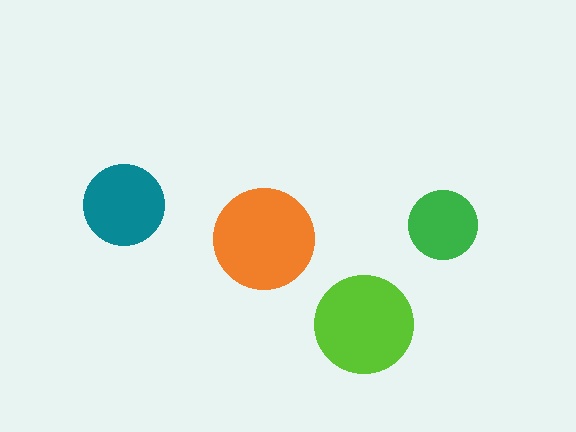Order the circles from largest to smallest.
the orange one, the lime one, the teal one, the green one.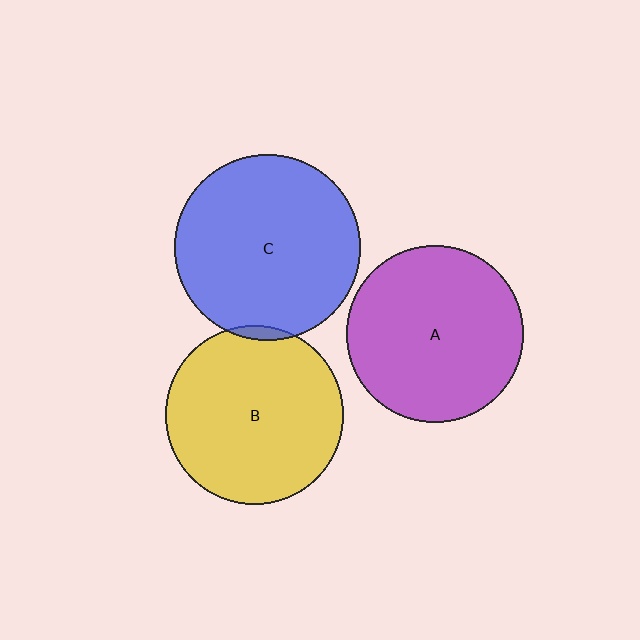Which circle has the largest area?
Circle C (blue).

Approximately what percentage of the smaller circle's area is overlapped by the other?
Approximately 5%.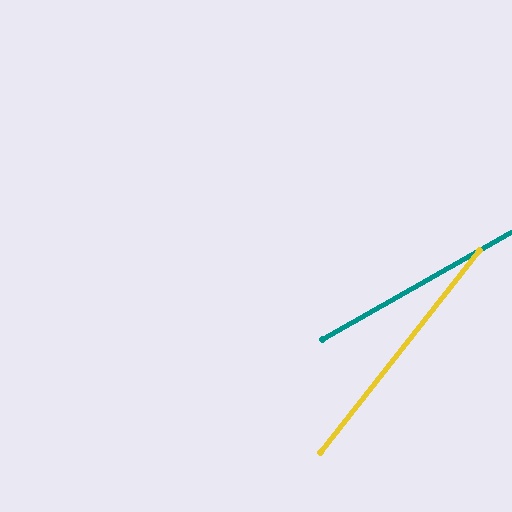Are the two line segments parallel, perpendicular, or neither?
Neither parallel nor perpendicular — they differ by about 22°.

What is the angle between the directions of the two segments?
Approximately 22 degrees.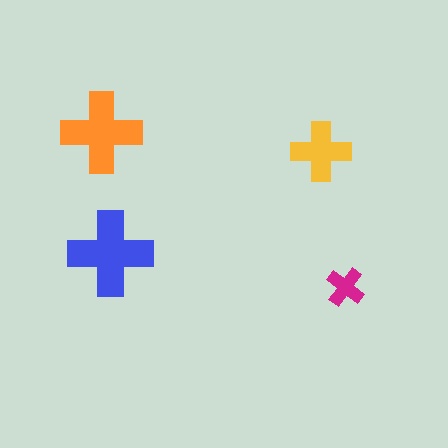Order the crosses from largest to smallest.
the blue one, the orange one, the yellow one, the magenta one.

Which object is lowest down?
The magenta cross is bottommost.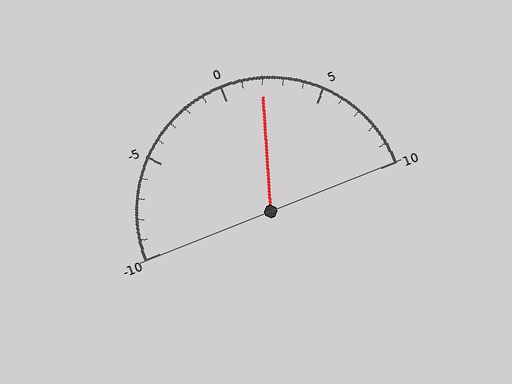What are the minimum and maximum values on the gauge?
The gauge ranges from -10 to 10.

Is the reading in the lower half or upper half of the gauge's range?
The reading is in the upper half of the range (-10 to 10).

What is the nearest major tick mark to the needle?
The nearest major tick mark is 0.